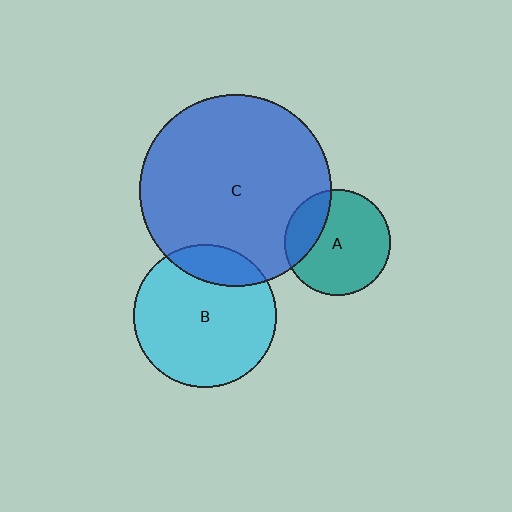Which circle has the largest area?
Circle C (blue).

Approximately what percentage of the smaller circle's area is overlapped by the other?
Approximately 25%.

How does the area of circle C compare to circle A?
Approximately 3.3 times.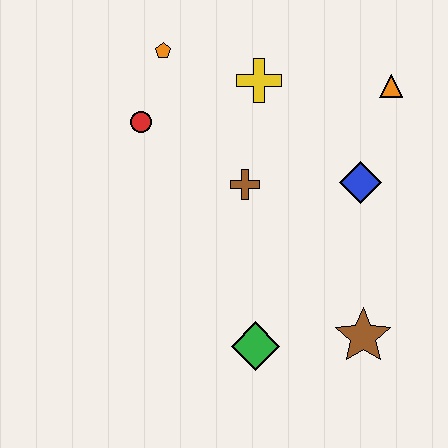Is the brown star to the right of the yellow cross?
Yes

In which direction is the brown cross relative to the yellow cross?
The brown cross is below the yellow cross.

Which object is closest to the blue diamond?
The orange triangle is closest to the blue diamond.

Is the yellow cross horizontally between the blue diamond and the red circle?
Yes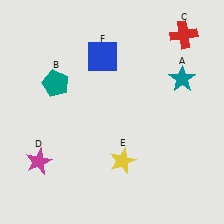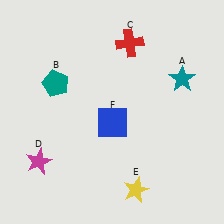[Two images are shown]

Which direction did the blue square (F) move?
The blue square (F) moved down.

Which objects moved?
The objects that moved are: the red cross (C), the yellow star (E), the blue square (F).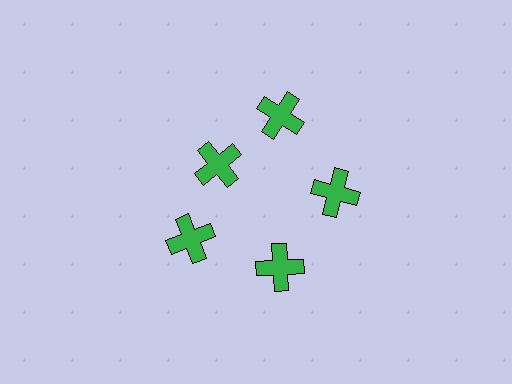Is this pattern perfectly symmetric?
No. The 5 green crosses are arranged in a ring, but one element near the 10 o'clock position is pulled inward toward the center, breaking the 5-fold rotational symmetry.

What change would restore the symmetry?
The symmetry would be restored by moving it outward, back onto the ring so that all 5 crosses sit at equal angles and equal distance from the center.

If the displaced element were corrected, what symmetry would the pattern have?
It would have 5-fold rotational symmetry — the pattern would map onto itself every 72 degrees.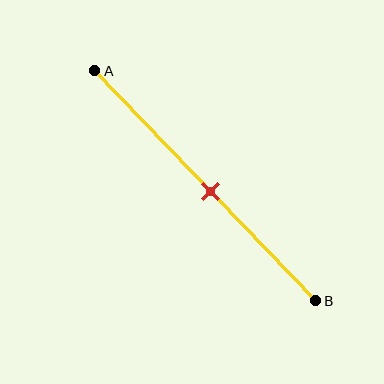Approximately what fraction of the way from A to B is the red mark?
The red mark is approximately 50% of the way from A to B.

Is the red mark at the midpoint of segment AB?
Yes, the mark is approximately at the midpoint.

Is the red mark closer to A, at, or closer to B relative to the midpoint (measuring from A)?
The red mark is approximately at the midpoint of segment AB.